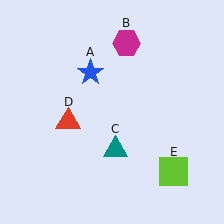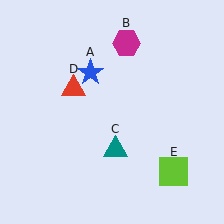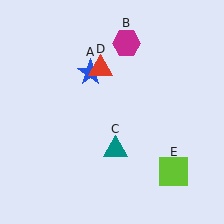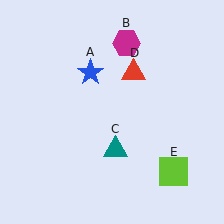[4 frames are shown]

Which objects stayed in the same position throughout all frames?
Blue star (object A) and magenta hexagon (object B) and teal triangle (object C) and lime square (object E) remained stationary.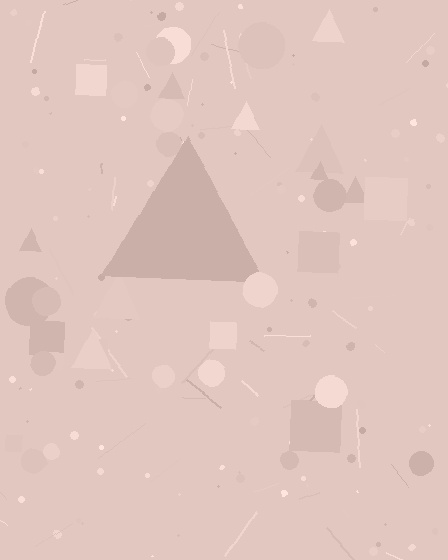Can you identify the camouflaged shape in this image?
The camouflaged shape is a triangle.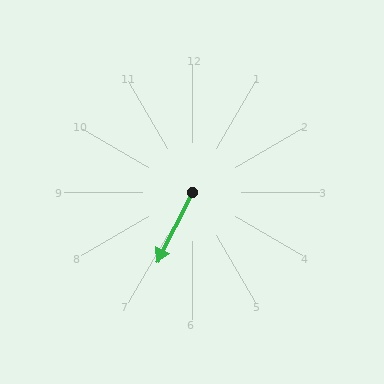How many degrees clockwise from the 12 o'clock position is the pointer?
Approximately 207 degrees.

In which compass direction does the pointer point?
Southwest.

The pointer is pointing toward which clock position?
Roughly 7 o'clock.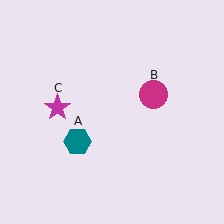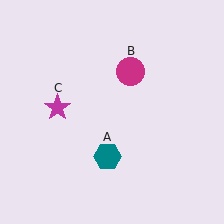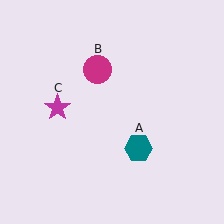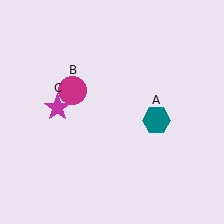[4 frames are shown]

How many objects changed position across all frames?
2 objects changed position: teal hexagon (object A), magenta circle (object B).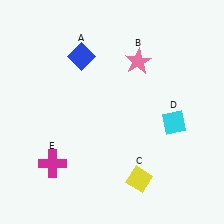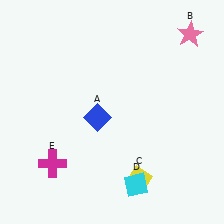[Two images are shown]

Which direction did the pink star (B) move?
The pink star (B) moved right.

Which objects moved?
The objects that moved are: the blue diamond (A), the pink star (B), the cyan diamond (D).